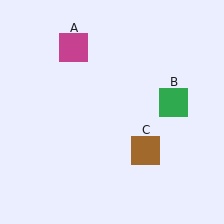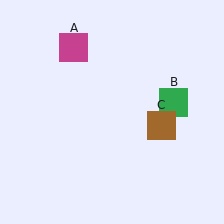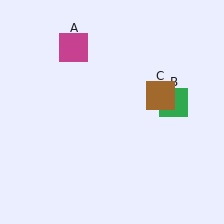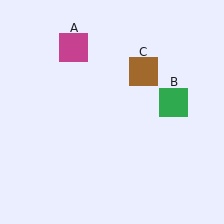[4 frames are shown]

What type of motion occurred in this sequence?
The brown square (object C) rotated counterclockwise around the center of the scene.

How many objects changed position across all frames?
1 object changed position: brown square (object C).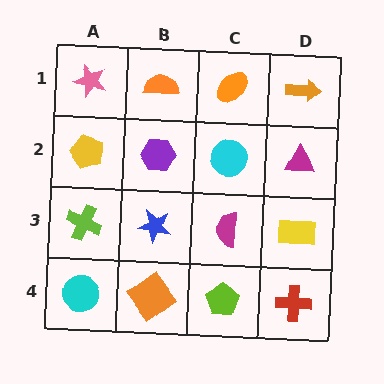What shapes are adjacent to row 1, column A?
A yellow pentagon (row 2, column A), an orange semicircle (row 1, column B).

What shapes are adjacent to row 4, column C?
A magenta semicircle (row 3, column C), an orange diamond (row 4, column B), a red cross (row 4, column D).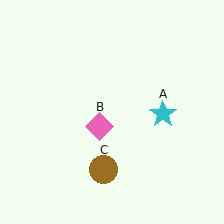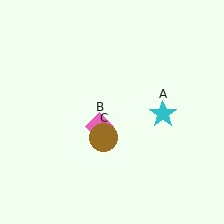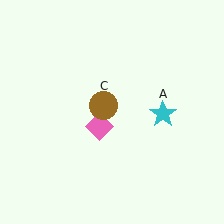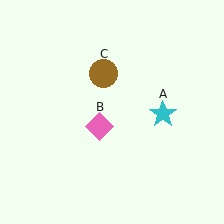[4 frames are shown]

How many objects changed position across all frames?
1 object changed position: brown circle (object C).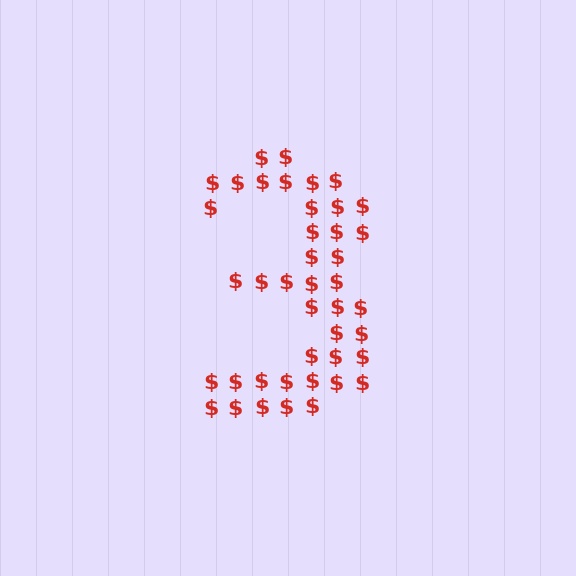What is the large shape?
The large shape is the digit 3.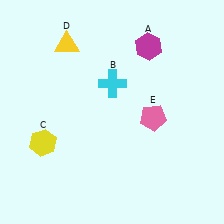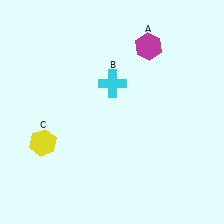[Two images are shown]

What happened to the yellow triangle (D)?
The yellow triangle (D) was removed in Image 2. It was in the top-left area of Image 1.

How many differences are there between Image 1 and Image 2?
There are 2 differences between the two images.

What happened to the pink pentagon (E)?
The pink pentagon (E) was removed in Image 2. It was in the bottom-right area of Image 1.